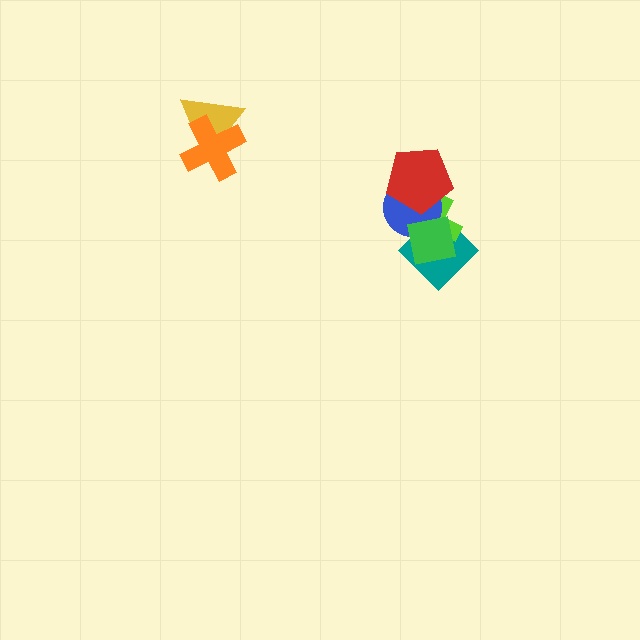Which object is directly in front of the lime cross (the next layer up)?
The blue circle is directly in front of the lime cross.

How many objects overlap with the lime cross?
4 objects overlap with the lime cross.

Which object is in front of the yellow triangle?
The orange cross is in front of the yellow triangle.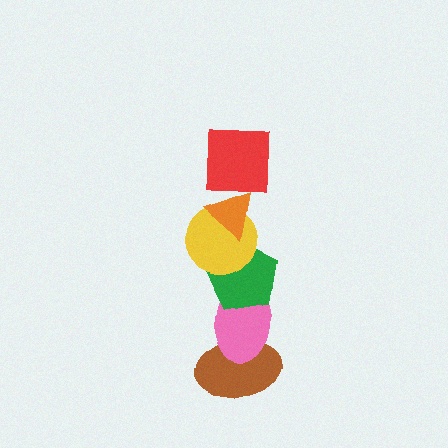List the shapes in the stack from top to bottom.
From top to bottom: the red square, the orange triangle, the yellow circle, the green pentagon, the pink ellipse, the brown ellipse.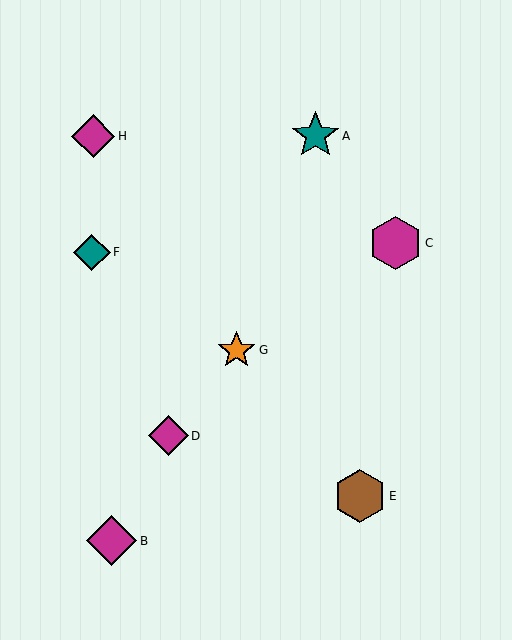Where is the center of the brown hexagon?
The center of the brown hexagon is at (360, 496).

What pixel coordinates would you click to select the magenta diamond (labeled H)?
Click at (93, 136) to select the magenta diamond H.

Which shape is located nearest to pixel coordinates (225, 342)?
The orange star (labeled G) at (237, 350) is nearest to that location.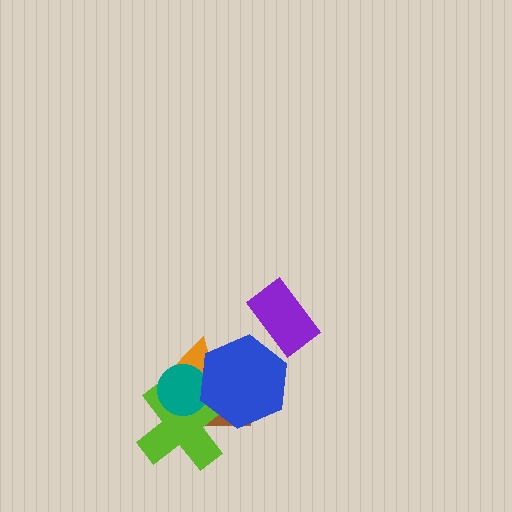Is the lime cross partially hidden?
Yes, it is partially covered by another shape.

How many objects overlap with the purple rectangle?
0 objects overlap with the purple rectangle.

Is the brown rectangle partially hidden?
Yes, it is partially covered by another shape.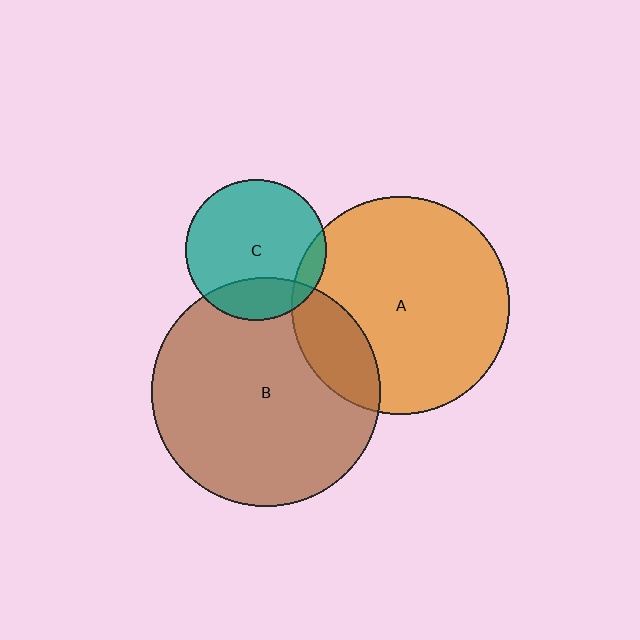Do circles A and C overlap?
Yes.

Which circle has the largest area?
Circle B (brown).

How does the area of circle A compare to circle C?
Approximately 2.4 times.